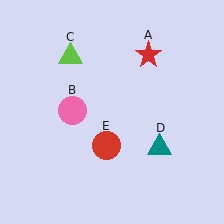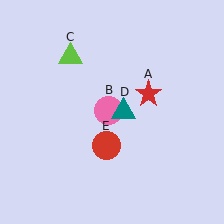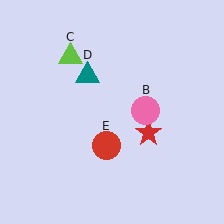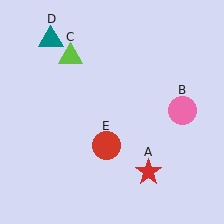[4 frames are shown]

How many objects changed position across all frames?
3 objects changed position: red star (object A), pink circle (object B), teal triangle (object D).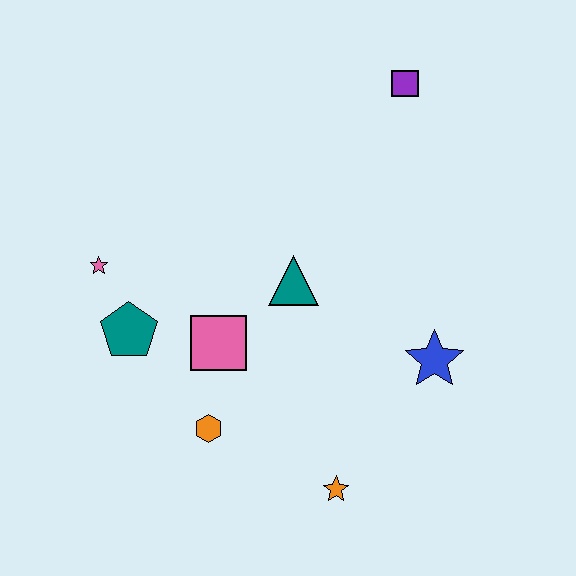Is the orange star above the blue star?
No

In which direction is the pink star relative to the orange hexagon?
The pink star is above the orange hexagon.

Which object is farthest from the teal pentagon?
The purple square is farthest from the teal pentagon.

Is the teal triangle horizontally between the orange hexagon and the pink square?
No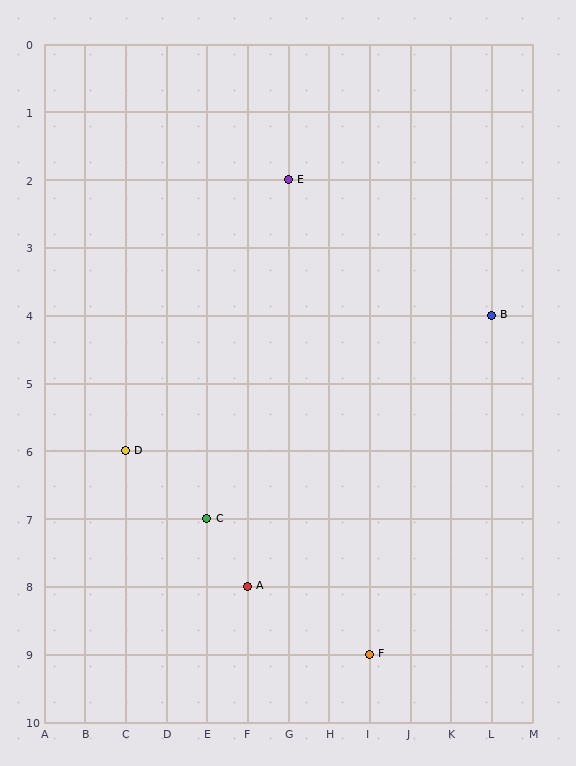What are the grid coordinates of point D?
Point D is at grid coordinates (C, 6).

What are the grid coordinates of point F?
Point F is at grid coordinates (I, 9).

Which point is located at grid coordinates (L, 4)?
Point B is at (L, 4).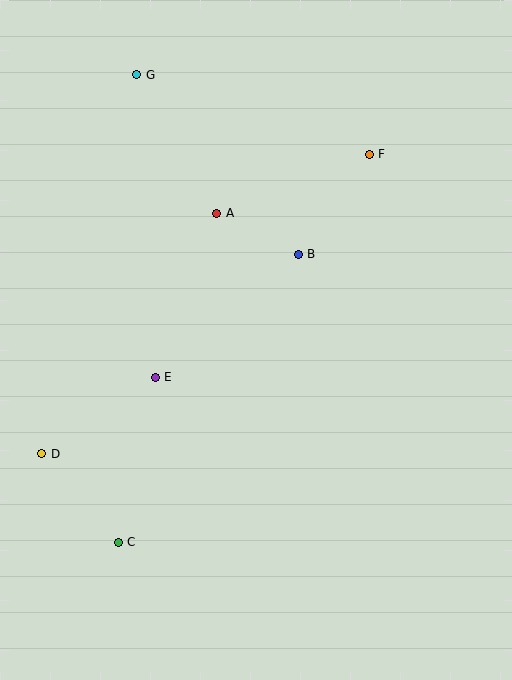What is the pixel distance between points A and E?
The distance between A and E is 175 pixels.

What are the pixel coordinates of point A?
Point A is at (217, 213).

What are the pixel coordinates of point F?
Point F is at (369, 154).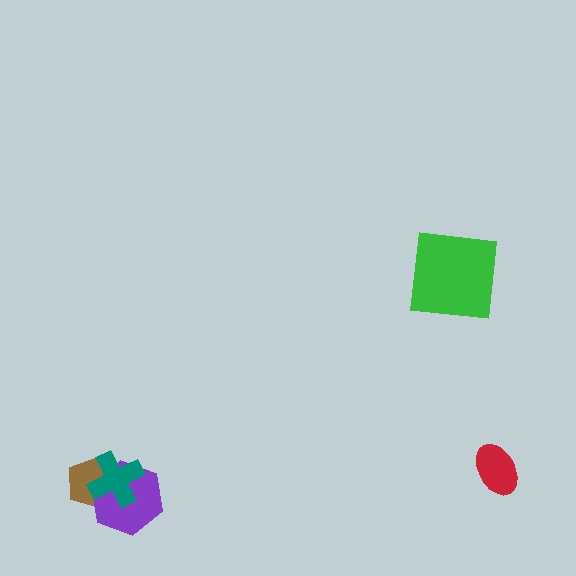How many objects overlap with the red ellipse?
0 objects overlap with the red ellipse.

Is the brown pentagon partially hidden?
Yes, it is partially covered by another shape.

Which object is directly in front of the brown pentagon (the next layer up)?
The purple hexagon is directly in front of the brown pentagon.